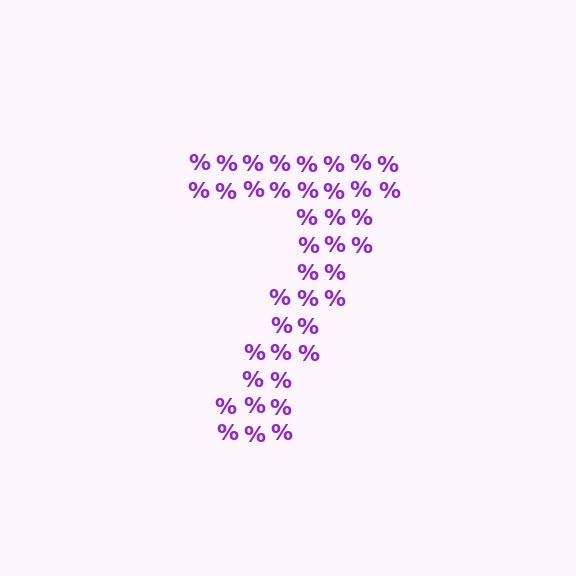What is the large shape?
The large shape is the digit 7.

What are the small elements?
The small elements are percent signs.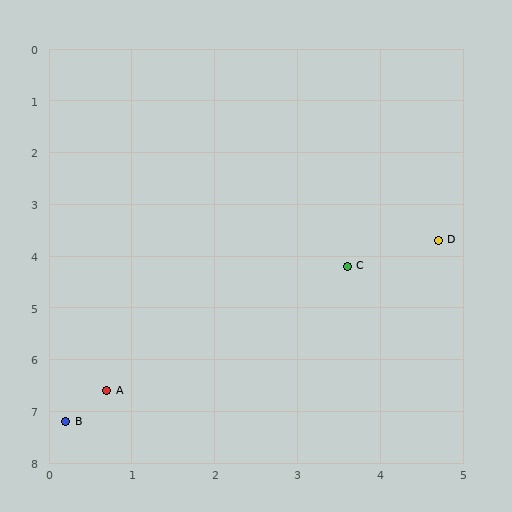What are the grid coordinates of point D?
Point D is at approximately (4.7, 3.7).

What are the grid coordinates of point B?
Point B is at approximately (0.2, 7.2).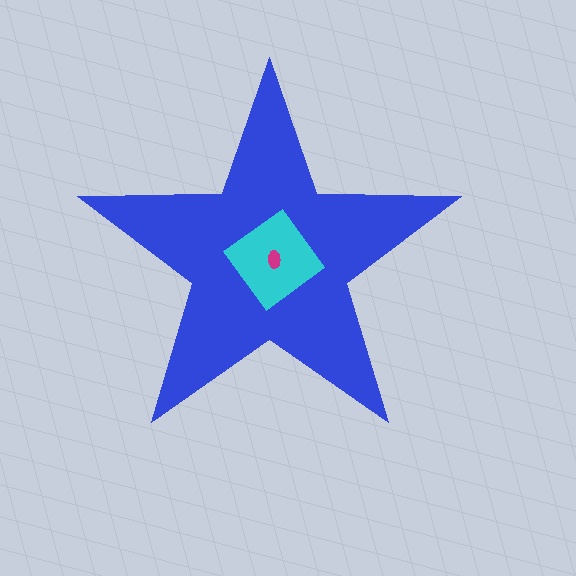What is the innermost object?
The magenta ellipse.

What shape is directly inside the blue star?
The cyan diamond.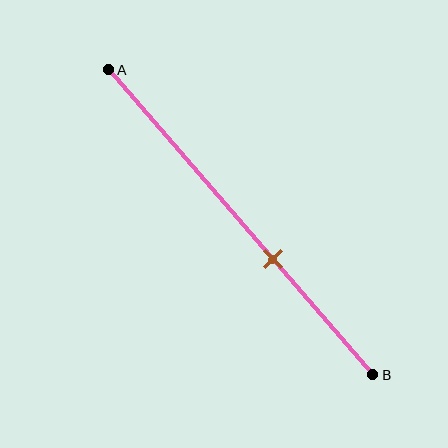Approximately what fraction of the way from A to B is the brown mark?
The brown mark is approximately 60% of the way from A to B.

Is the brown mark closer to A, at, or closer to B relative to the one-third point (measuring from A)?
The brown mark is closer to point B than the one-third point of segment AB.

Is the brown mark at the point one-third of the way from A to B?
No, the mark is at about 60% from A, not at the 33% one-third point.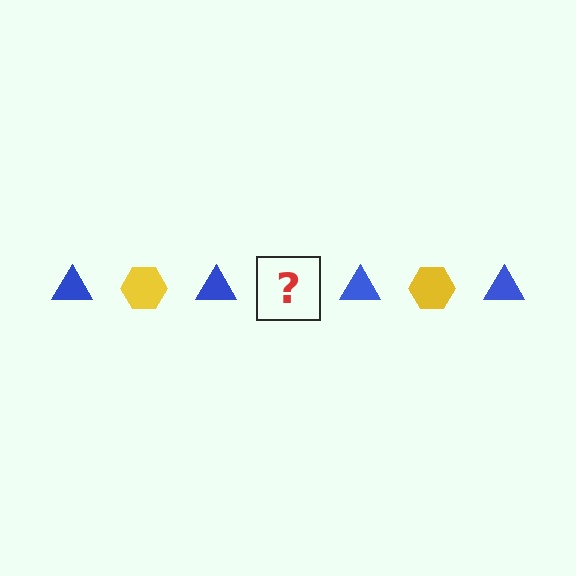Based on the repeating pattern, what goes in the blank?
The blank should be a yellow hexagon.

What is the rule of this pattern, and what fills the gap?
The rule is that the pattern alternates between blue triangle and yellow hexagon. The gap should be filled with a yellow hexagon.